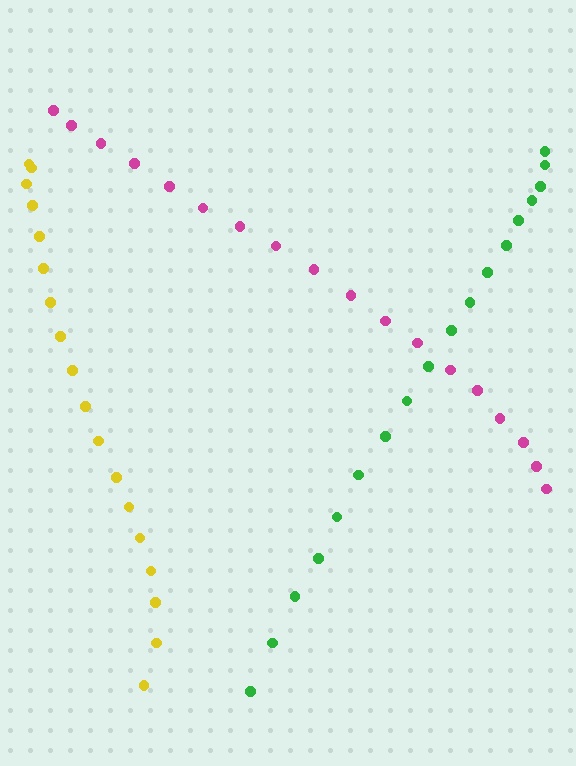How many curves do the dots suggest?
There are 3 distinct paths.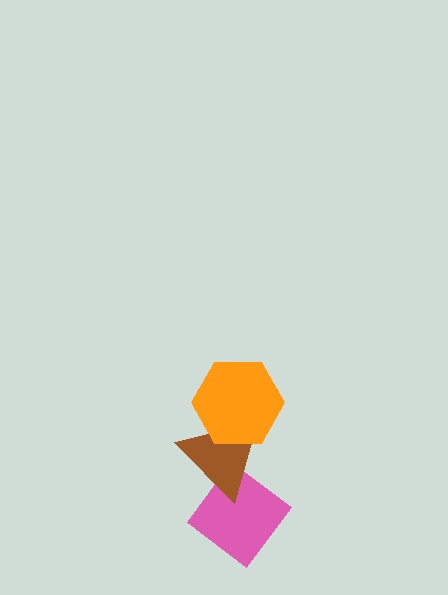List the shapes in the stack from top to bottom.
From top to bottom: the orange hexagon, the brown triangle, the pink diamond.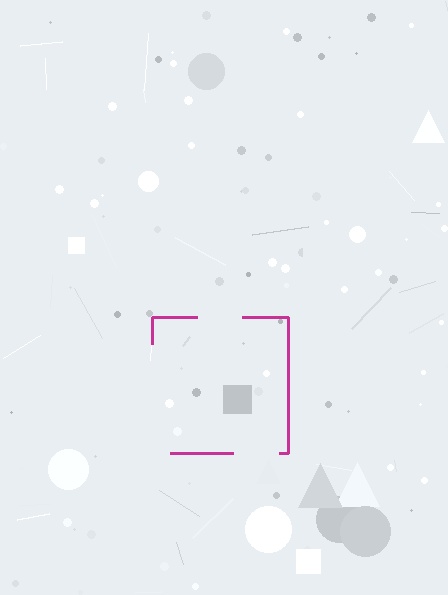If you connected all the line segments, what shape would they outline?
They would outline a square.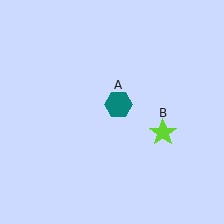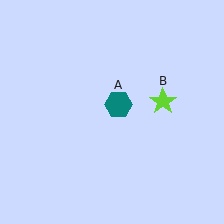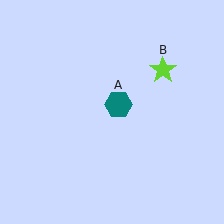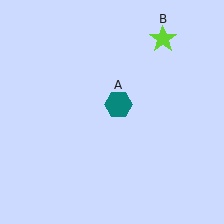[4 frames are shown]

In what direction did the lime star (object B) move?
The lime star (object B) moved up.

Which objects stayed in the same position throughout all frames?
Teal hexagon (object A) remained stationary.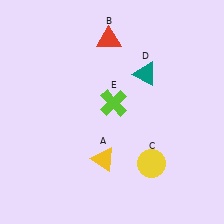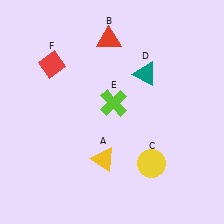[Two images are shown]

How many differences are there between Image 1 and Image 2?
There is 1 difference between the two images.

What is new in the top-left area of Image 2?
A red diamond (F) was added in the top-left area of Image 2.